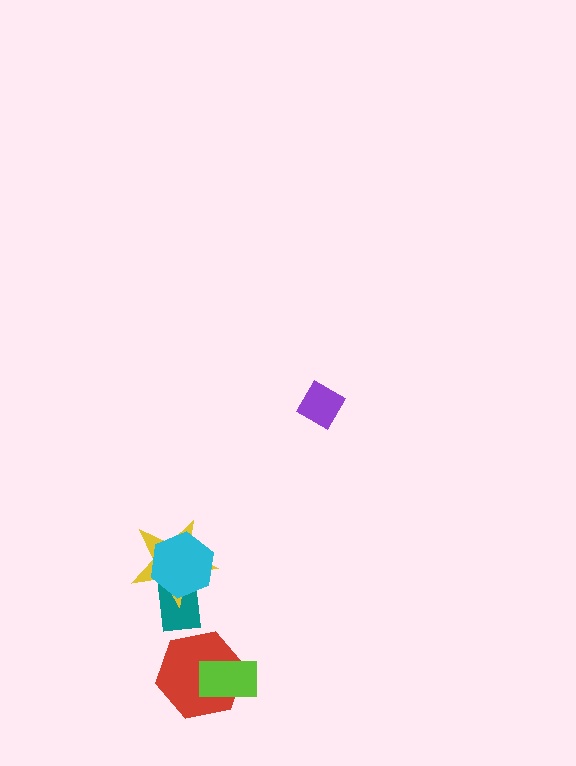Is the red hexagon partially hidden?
Yes, it is partially covered by another shape.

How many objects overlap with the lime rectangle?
1 object overlaps with the lime rectangle.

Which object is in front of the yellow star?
The cyan hexagon is in front of the yellow star.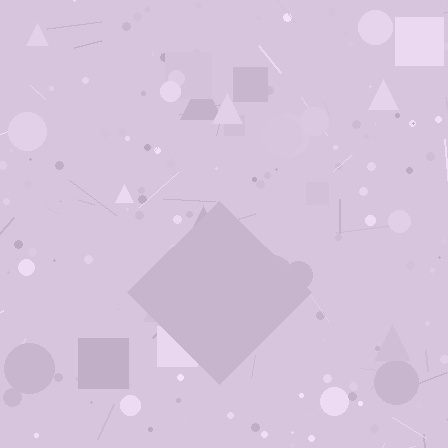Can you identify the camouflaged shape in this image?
The camouflaged shape is a diamond.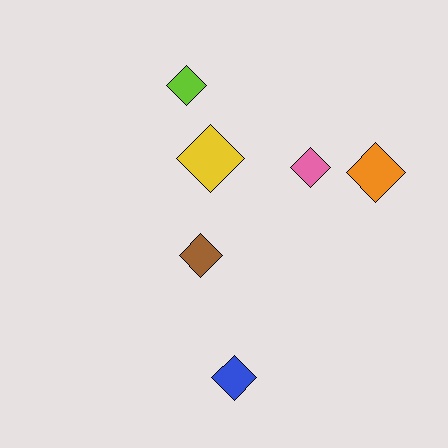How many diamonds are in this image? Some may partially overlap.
There are 6 diamonds.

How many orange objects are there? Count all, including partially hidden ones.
There is 1 orange object.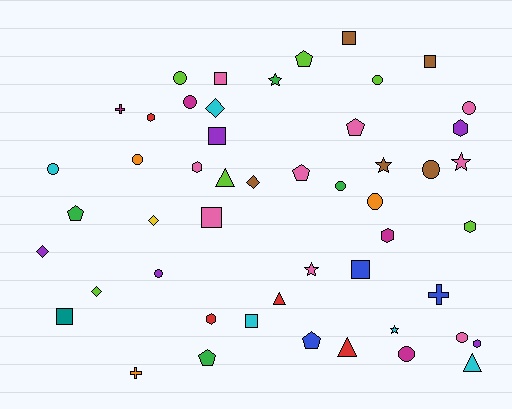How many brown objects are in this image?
There are 5 brown objects.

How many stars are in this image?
There are 5 stars.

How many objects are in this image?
There are 50 objects.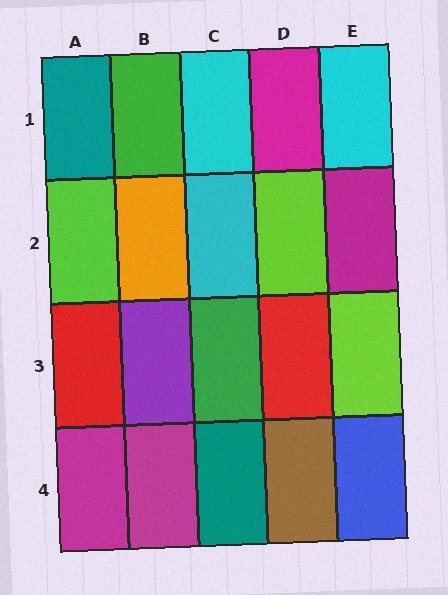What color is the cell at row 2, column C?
Cyan.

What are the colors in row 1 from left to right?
Teal, green, cyan, magenta, cyan.